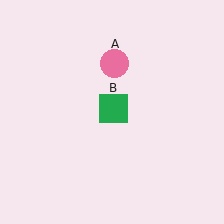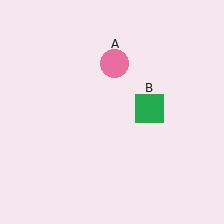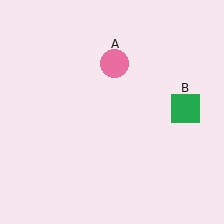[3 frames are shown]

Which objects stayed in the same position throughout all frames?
Pink circle (object A) remained stationary.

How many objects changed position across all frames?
1 object changed position: green square (object B).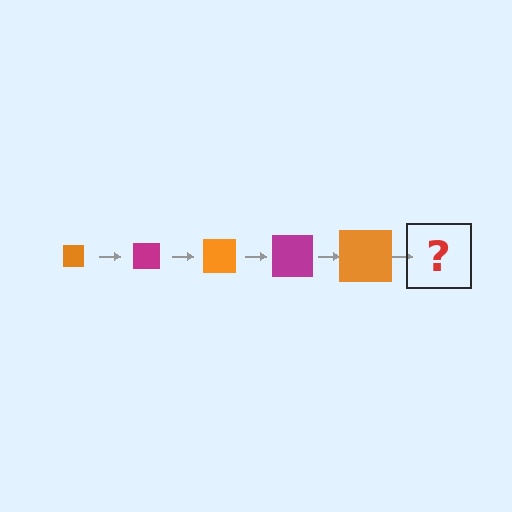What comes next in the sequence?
The next element should be a magenta square, larger than the previous one.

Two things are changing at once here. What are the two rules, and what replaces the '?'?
The two rules are that the square grows larger each step and the color cycles through orange and magenta. The '?' should be a magenta square, larger than the previous one.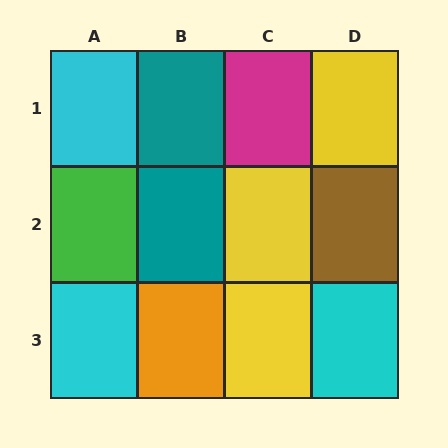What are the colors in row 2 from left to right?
Green, teal, yellow, brown.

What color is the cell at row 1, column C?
Magenta.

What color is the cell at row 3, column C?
Yellow.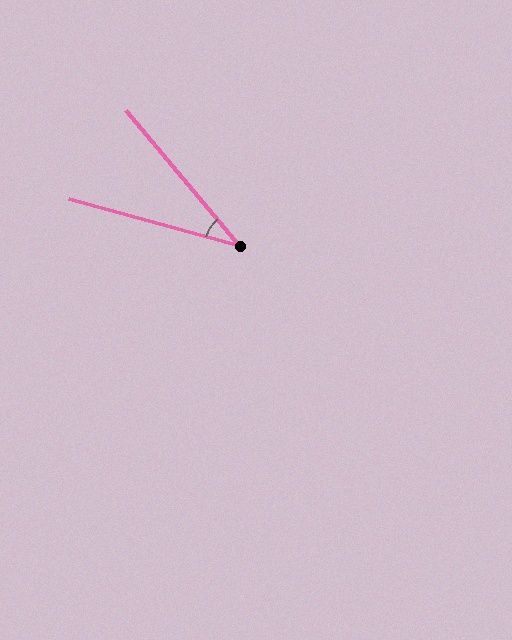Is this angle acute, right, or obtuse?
It is acute.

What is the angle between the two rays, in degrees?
Approximately 34 degrees.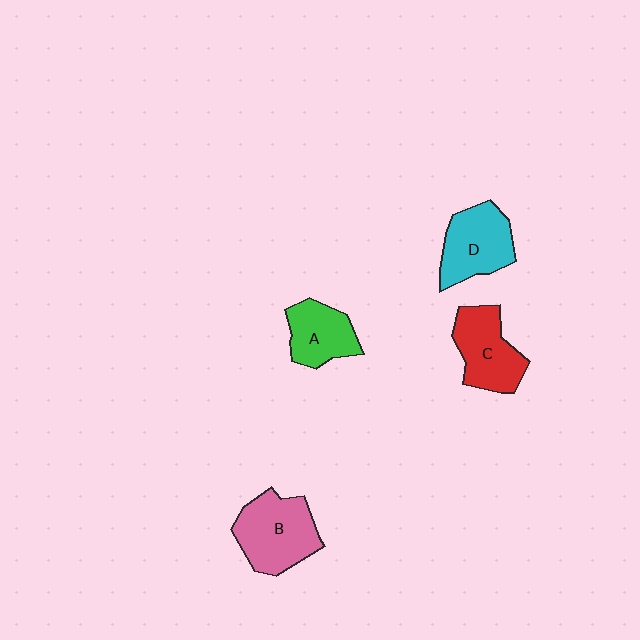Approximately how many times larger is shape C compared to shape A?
Approximately 1.2 times.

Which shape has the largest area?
Shape B (pink).